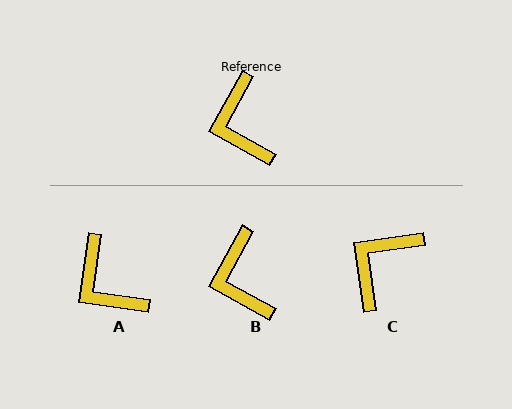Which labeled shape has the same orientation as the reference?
B.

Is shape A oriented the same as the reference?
No, it is off by about 21 degrees.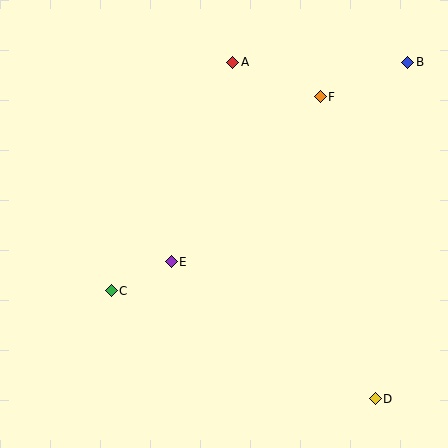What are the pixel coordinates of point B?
Point B is at (408, 62).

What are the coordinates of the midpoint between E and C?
The midpoint between E and C is at (141, 276).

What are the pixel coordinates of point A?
Point A is at (233, 62).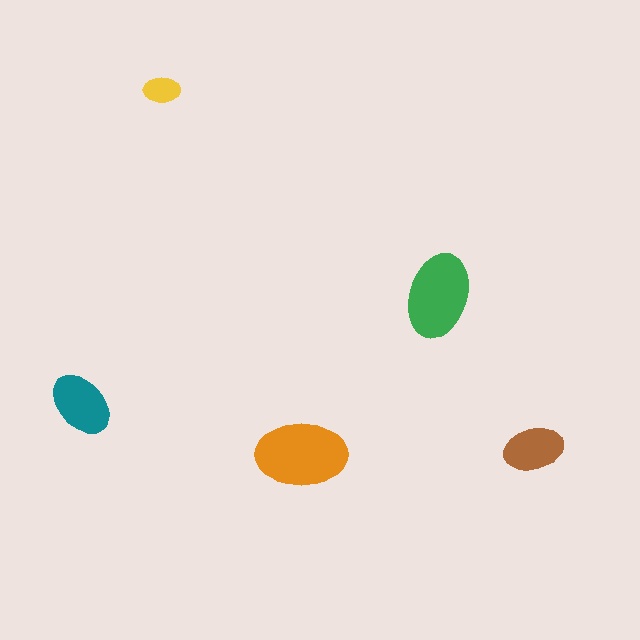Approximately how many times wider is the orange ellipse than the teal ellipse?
About 1.5 times wider.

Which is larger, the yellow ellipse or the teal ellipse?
The teal one.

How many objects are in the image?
There are 5 objects in the image.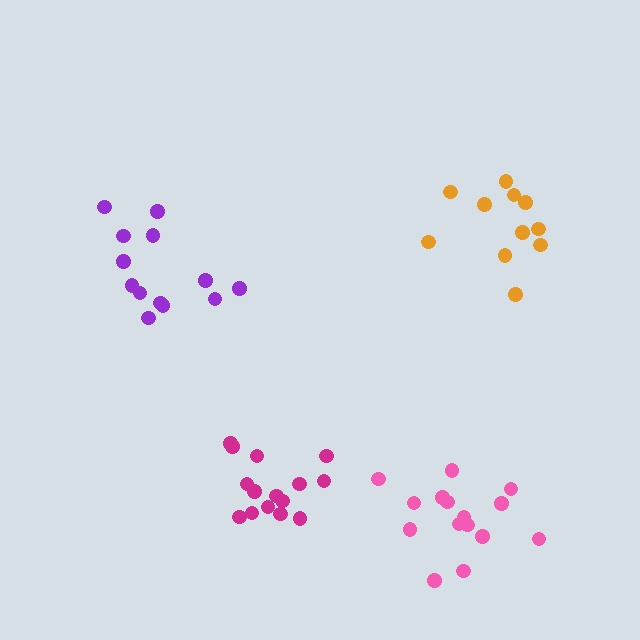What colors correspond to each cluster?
The clusters are colored: pink, purple, orange, magenta.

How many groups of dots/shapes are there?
There are 4 groups.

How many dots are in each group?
Group 1: 15 dots, Group 2: 13 dots, Group 3: 11 dots, Group 4: 15 dots (54 total).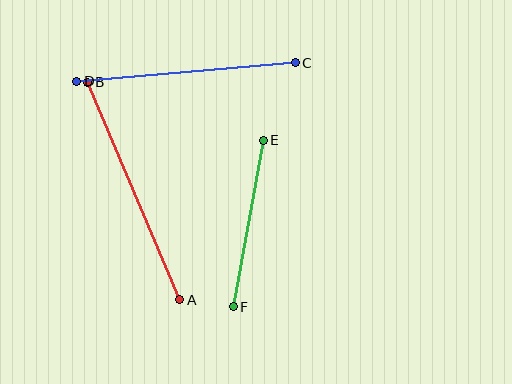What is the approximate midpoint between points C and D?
The midpoint is at approximately (186, 72) pixels.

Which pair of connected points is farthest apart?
Points A and B are farthest apart.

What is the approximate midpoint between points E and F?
The midpoint is at approximately (248, 224) pixels.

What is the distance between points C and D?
The distance is approximately 219 pixels.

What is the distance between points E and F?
The distance is approximately 169 pixels.